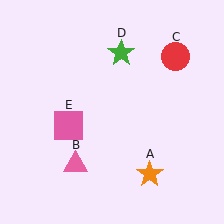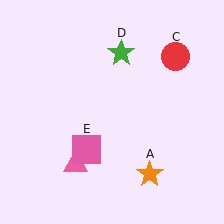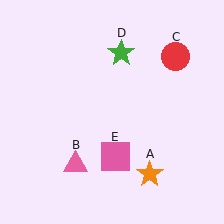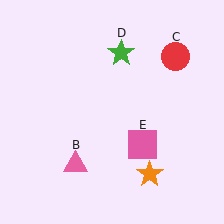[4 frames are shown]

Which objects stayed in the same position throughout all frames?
Orange star (object A) and pink triangle (object B) and red circle (object C) and green star (object D) remained stationary.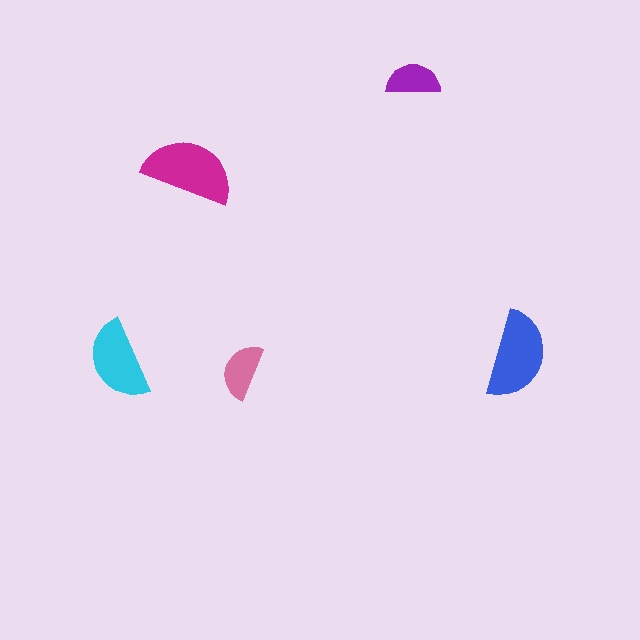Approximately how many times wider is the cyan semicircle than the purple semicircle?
About 1.5 times wider.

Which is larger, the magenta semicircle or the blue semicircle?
The magenta one.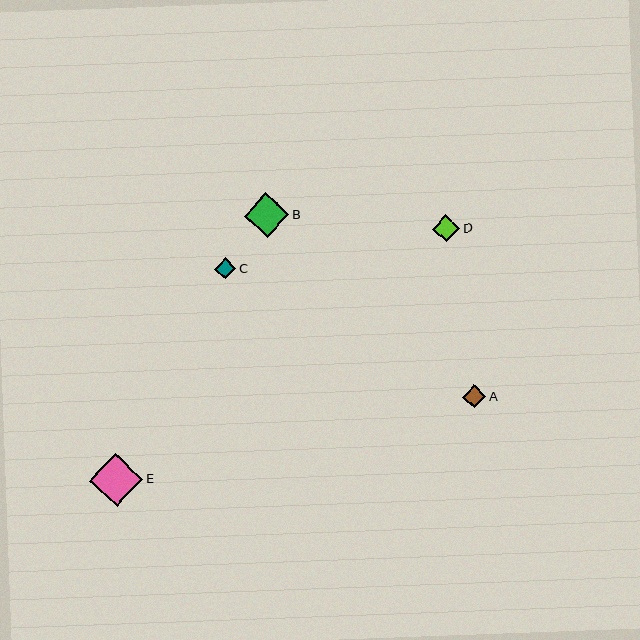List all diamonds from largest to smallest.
From largest to smallest: E, B, D, A, C.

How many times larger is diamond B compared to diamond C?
Diamond B is approximately 2.1 times the size of diamond C.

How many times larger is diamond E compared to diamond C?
Diamond E is approximately 2.5 times the size of diamond C.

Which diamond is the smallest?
Diamond C is the smallest with a size of approximately 21 pixels.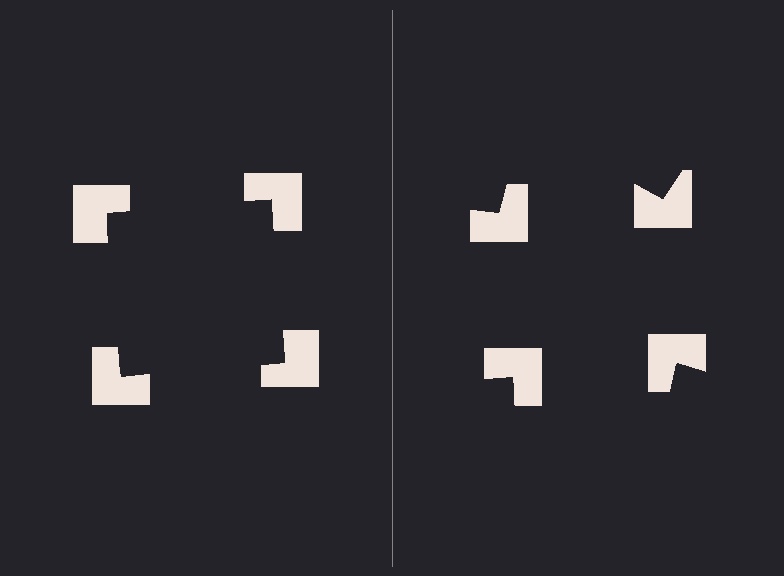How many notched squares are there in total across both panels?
8 — 4 on each side.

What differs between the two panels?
The notched squares are positioned identically on both sides; only the wedge orientations differ. On the left they align to a square; on the right they are misaligned.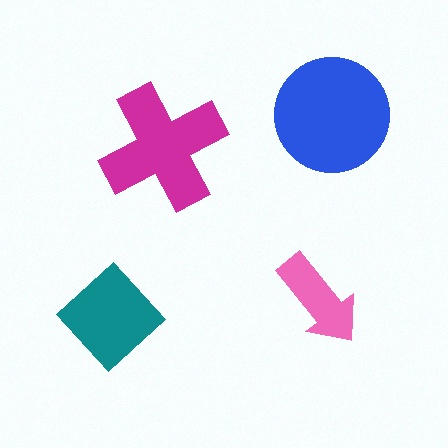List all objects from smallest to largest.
The pink arrow, the teal diamond, the magenta cross, the blue circle.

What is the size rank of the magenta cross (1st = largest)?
2nd.